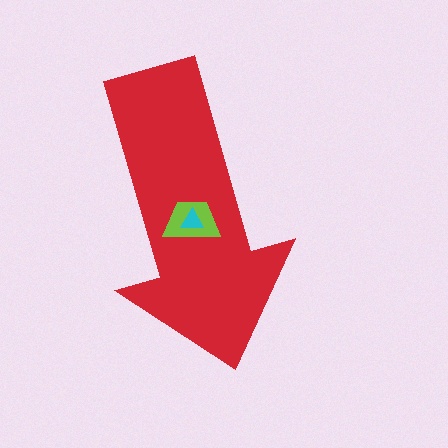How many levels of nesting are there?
3.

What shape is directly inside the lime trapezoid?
The cyan triangle.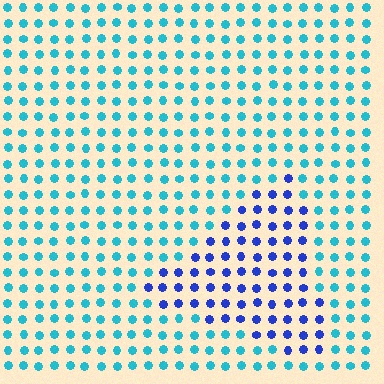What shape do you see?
I see a triangle.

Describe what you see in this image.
The image is filled with small cyan elements in a uniform arrangement. A triangle-shaped region is visible where the elements are tinted to a slightly different hue, forming a subtle color boundary.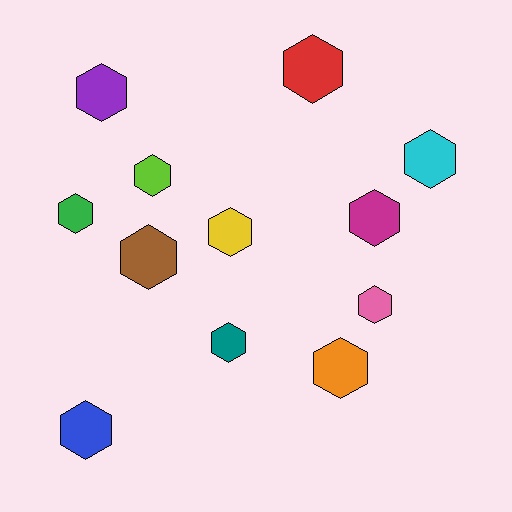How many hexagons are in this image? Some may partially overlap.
There are 12 hexagons.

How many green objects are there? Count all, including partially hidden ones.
There is 1 green object.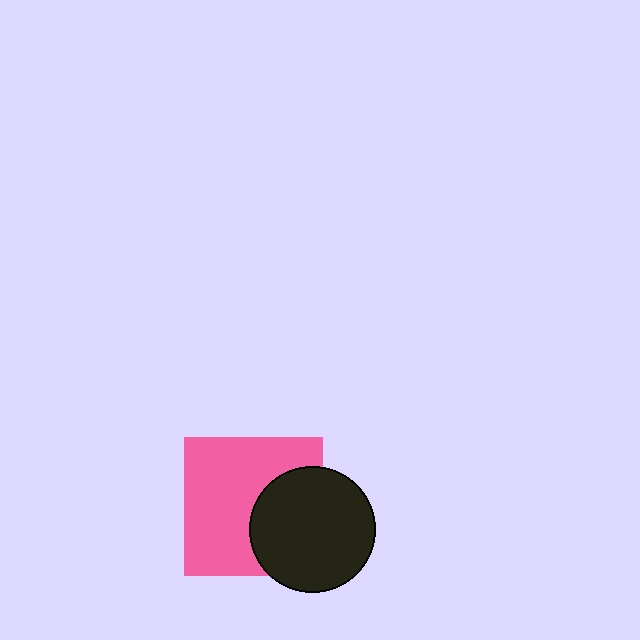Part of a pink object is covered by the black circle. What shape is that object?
It is a square.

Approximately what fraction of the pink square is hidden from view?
Roughly 36% of the pink square is hidden behind the black circle.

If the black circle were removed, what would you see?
You would see the complete pink square.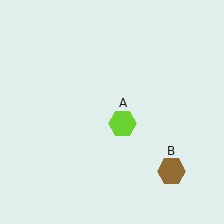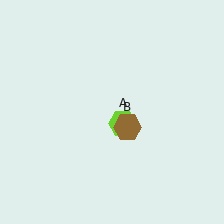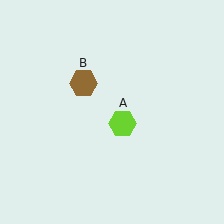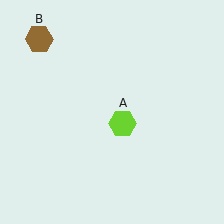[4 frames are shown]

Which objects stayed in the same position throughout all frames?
Lime hexagon (object A) remained stationary.